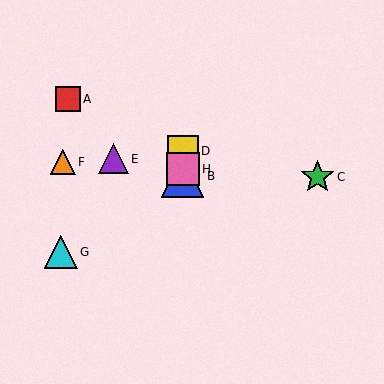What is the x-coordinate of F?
Object F is at x≈63.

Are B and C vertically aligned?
No, B is at x≈183 and C is at x≈318.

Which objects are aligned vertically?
Objects B, D, H are aligned vertically.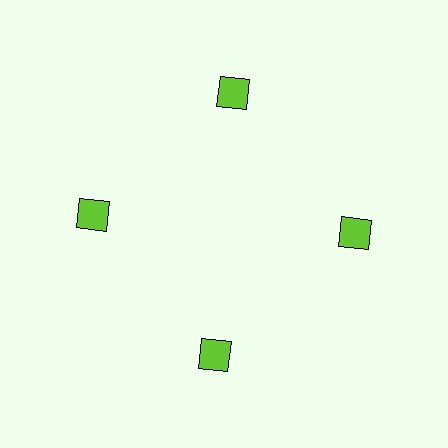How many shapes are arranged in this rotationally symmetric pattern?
There are 4 shapes, arranged in 4 groups of 1.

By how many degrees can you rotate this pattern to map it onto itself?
The pattern maps onto itself every 90 degrees of rotation.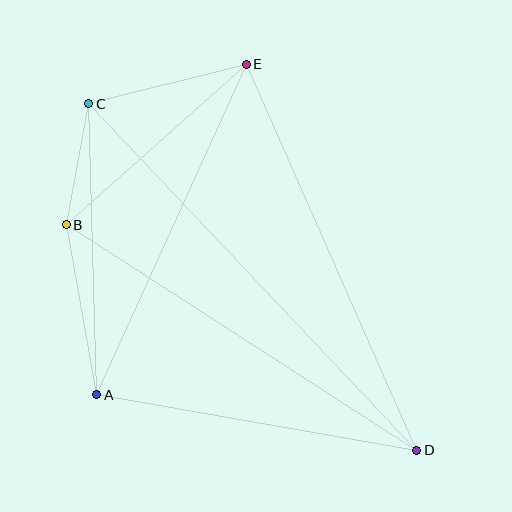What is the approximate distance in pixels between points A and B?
The distance between A and B is approximately 172 pixels.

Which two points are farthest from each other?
Points C and D are farthest from each other.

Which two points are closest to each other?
Points B and C are closest to each other.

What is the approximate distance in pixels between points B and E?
The distance between B and E is approximately 241 pixels.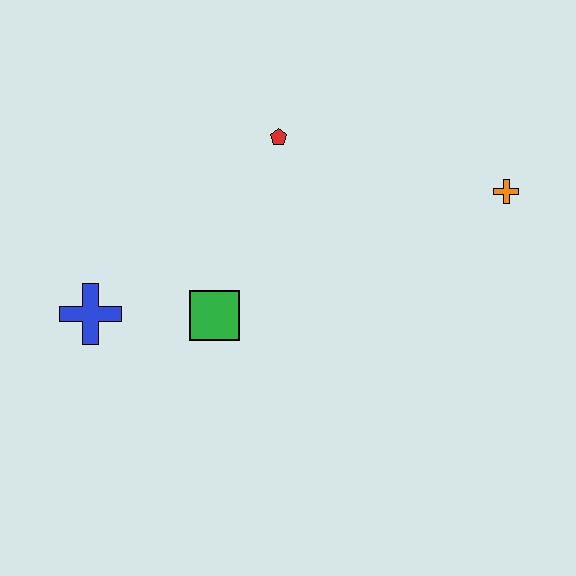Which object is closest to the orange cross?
The red pentagon is closest to the orange cross.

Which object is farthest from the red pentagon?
The blue cross is farthest from the red pentagon.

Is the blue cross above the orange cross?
No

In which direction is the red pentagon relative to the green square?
The red pentagon is above the green square.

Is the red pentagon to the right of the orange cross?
No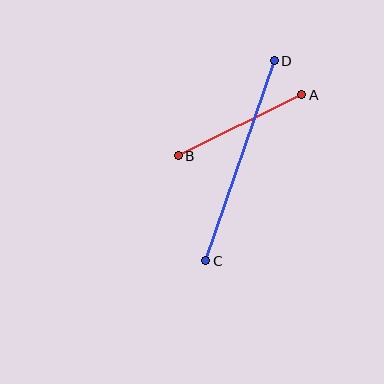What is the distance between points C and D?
The distance is approximately 211 pixels.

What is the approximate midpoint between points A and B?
The midpoint is at approximately (240, 125) pixels.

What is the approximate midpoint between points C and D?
The midpoint is at approximately (240, 161) pixels.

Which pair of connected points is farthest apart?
Points C and D are farthest apart.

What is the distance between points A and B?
The distance is approximately 138 pixels.